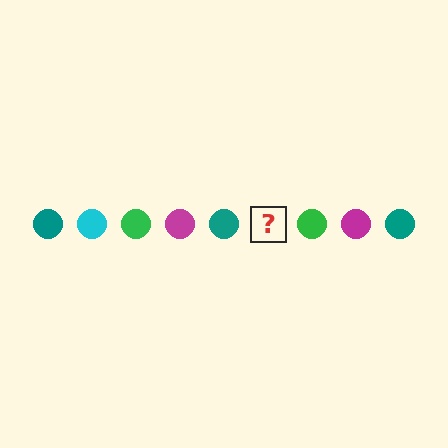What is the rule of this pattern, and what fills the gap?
The rule is that the pattern cycles through teal, cyan, green, magenta circles. The gap should be filled with a cyan circle.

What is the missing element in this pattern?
The missing element is a cyan circle.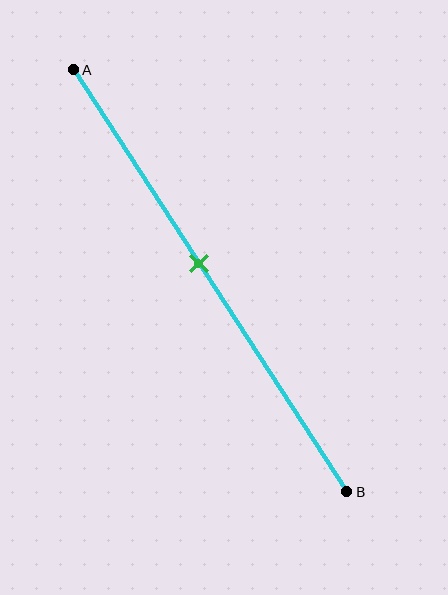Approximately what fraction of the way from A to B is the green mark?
The green mark is approximately 45% of the way from A to B.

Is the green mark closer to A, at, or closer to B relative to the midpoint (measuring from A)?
The green mark is closer to point A than the midpoint of segment AB.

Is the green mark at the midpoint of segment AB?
No, the mark is at about 45% from A, not at the 50% midpoint.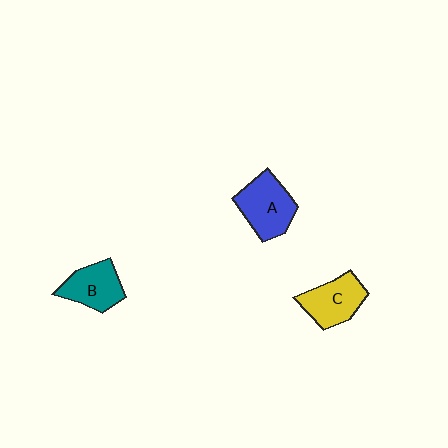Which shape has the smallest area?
Shape B (teal).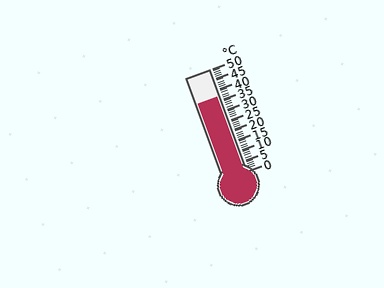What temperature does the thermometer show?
The thermometer shows approximately 37°C.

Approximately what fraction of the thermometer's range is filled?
The thermometer is filled to approximately 75% of its range.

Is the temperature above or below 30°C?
The temperature is above 30°C.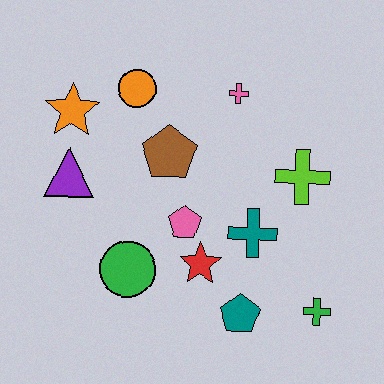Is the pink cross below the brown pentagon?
No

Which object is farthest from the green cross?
The orange star is farthest from the green cross.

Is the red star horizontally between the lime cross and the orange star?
Yes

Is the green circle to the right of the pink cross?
No